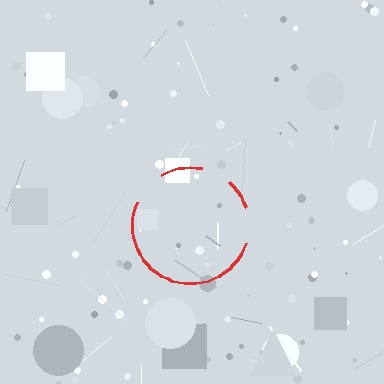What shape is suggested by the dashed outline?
The dashed outline suggests a circle.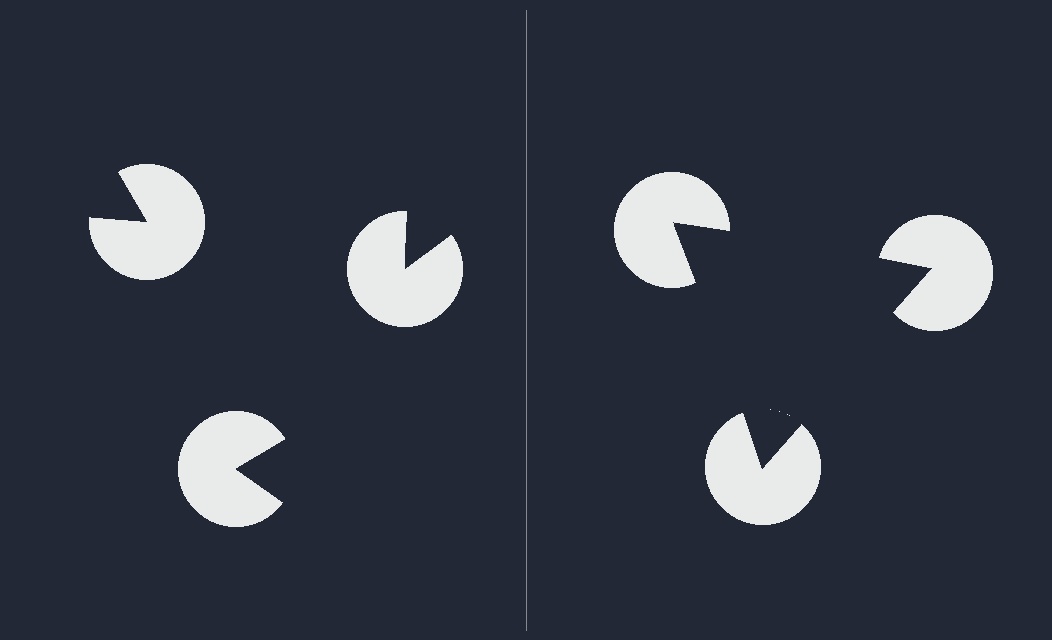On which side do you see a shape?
An illusory triangle appears on the right side. On the left side the wedge cuts are rotated, so no coherent shape forms.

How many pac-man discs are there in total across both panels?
6 — 3 on each side.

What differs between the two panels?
The pac-man discs are positioned identically on both sides; only the wedge orientations differ. On the right they align to a triangle; on the left they are misaligned.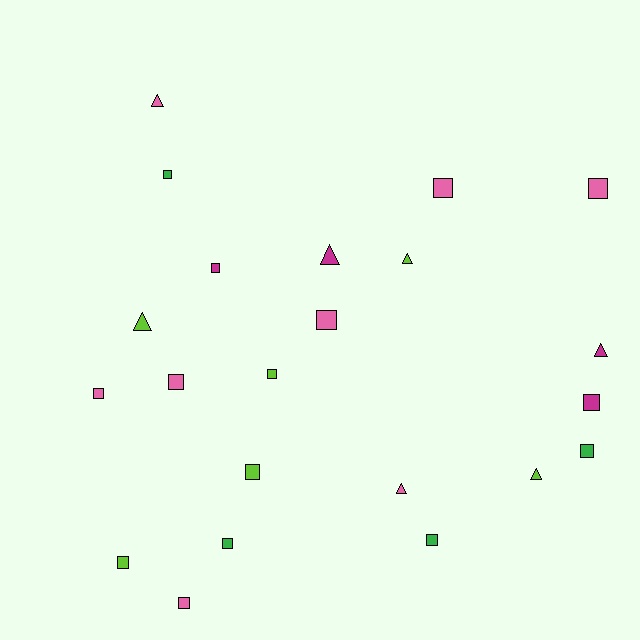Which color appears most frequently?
Pink, with 8 objects.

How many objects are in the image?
There are 22 objects.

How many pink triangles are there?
There are 2 pink triangles.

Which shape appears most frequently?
Square, with 15 objects.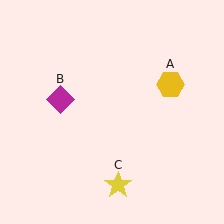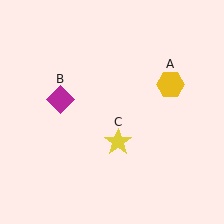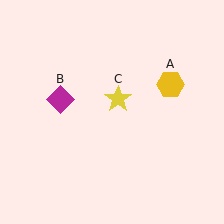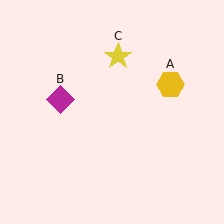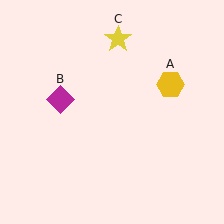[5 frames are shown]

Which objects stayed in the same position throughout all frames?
Yellow hexagon (object A) and magenta diamond (object B) remained stationary.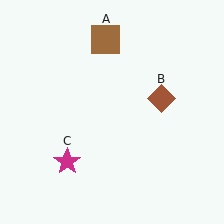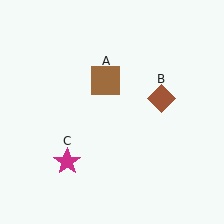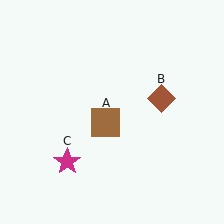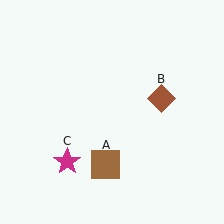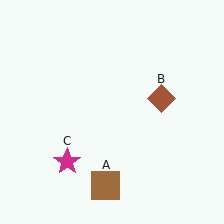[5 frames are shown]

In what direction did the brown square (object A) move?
The brown square (object A) moved down.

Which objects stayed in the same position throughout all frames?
Brown diamond (object B) and magenta star (object C) remained stationary.